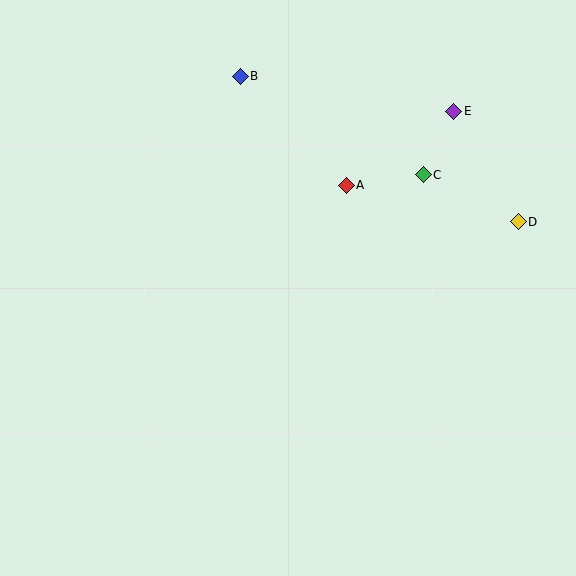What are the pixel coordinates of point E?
Point E is at (454, 111).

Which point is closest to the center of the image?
Point A at (346, 185) is closest to the center.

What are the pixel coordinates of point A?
Point A is at (346, 185).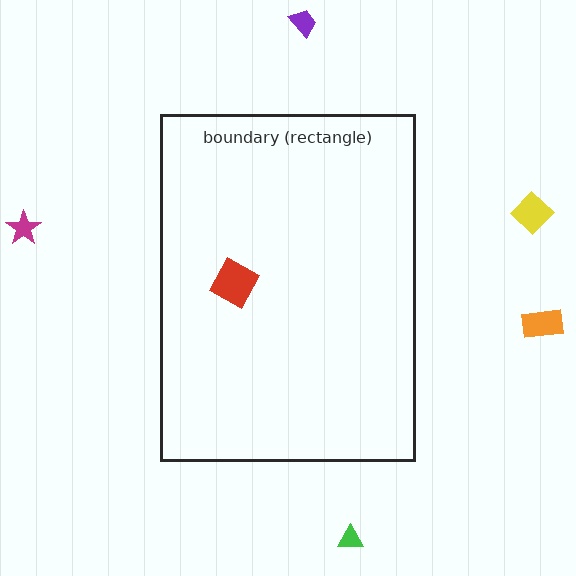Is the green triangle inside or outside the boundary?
Outside.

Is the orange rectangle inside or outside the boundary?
Outside.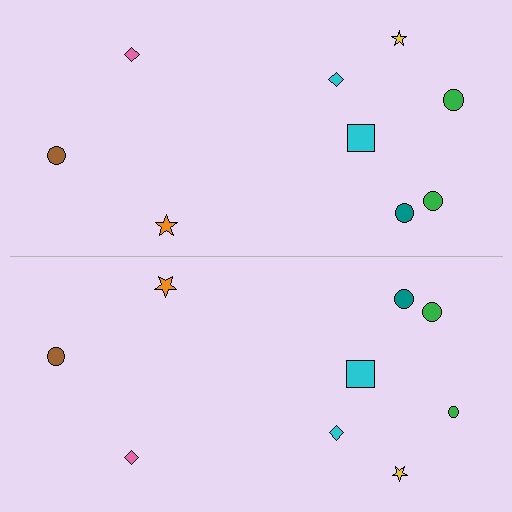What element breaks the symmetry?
The green circle on the bottom side has a different size than its mirror counterpart.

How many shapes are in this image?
There are 18 shapes in this image.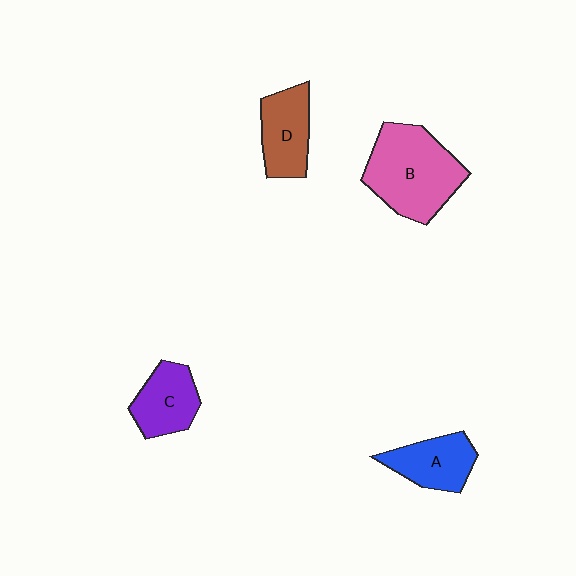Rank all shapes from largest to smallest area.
From largest to smallest: B (pink), D (brown), A (blue), C (purple).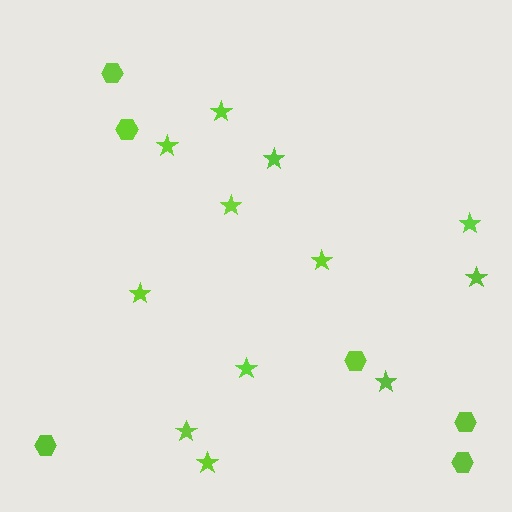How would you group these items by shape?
There are 2 groups: one group of stars (12) and one group of hexagons (6).